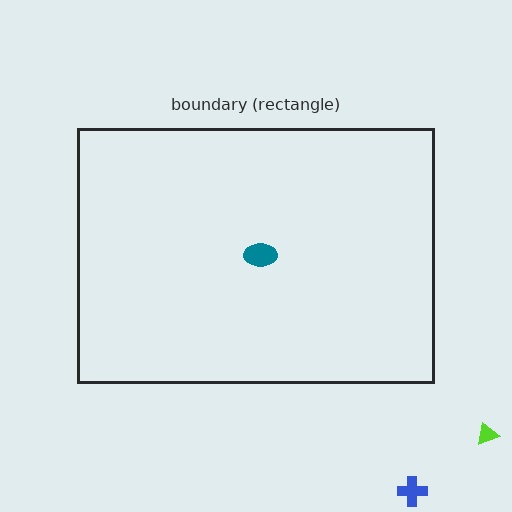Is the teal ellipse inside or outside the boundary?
Inside.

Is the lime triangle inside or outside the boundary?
Outside.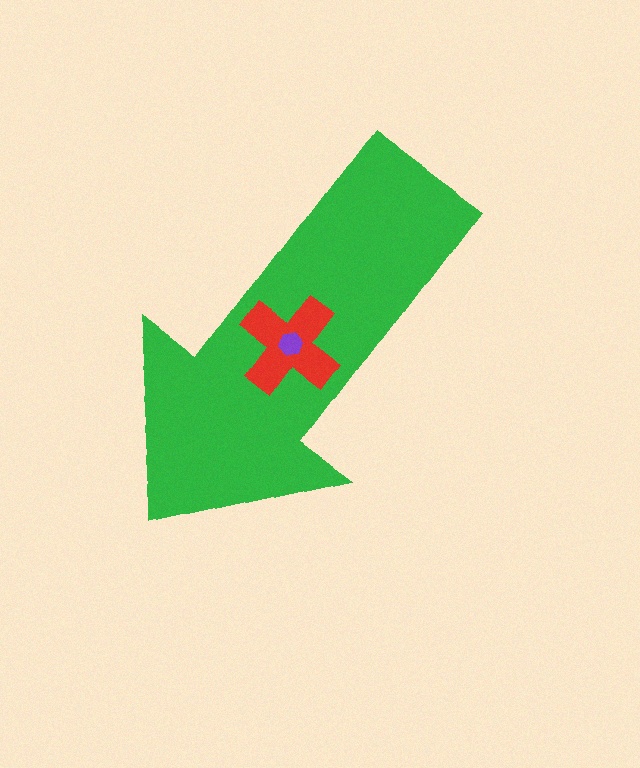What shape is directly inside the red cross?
The purple hexagon.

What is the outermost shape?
The green arrow.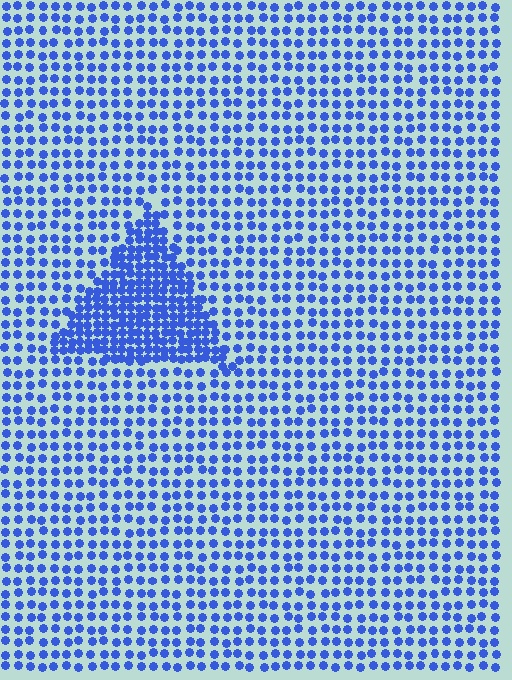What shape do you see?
I see a triangle.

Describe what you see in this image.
The image contains small blue elements arranged at two different densities. A triangle-shaped region is visible where the elements are more densely packed than the surrounding area.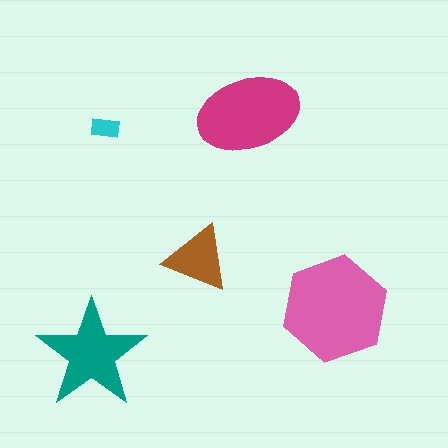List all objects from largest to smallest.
The pink hexagon, the magenta ellipse, the teal star, the brown triangle, the cyan rectangle.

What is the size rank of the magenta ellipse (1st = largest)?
2nd.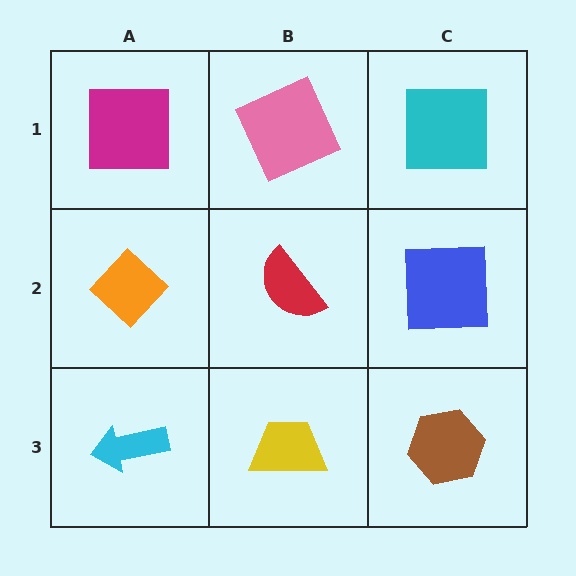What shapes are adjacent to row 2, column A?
A magenta square (row 1, column A), a cyan arrow (row 3, column A), a red semicircle (row 2, column B).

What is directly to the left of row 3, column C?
A yellow trapezoid.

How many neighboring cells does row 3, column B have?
3.